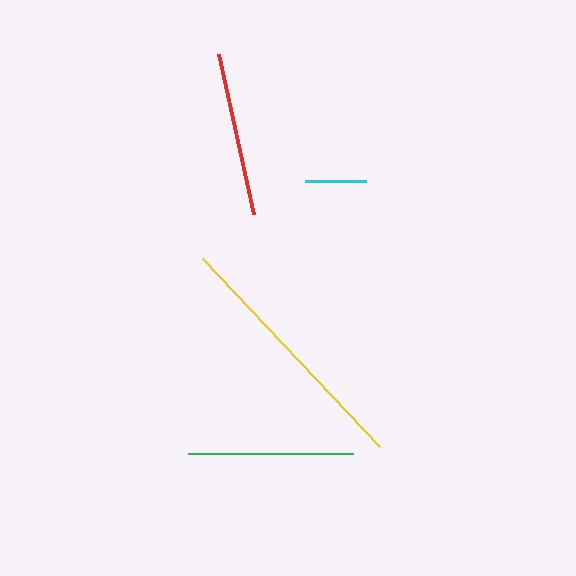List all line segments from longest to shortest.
From longest to shortest: yellow, green, red, cyan.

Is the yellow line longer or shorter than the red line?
The yellow line is longer than the red line.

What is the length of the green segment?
The green segment is approximately 165 pixels long.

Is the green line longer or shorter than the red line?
The green line is longer than the red line.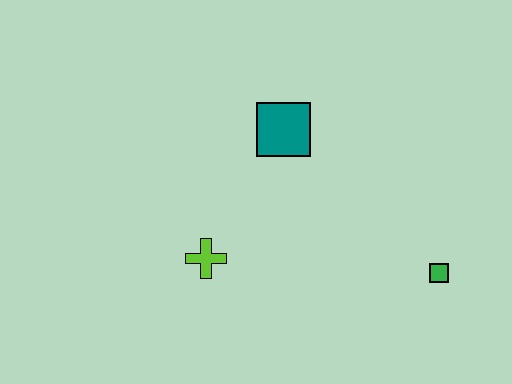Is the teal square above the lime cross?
Yes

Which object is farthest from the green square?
The lime cross is farthest from the green square.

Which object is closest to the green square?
The teal square is closest to the green square.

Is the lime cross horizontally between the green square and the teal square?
No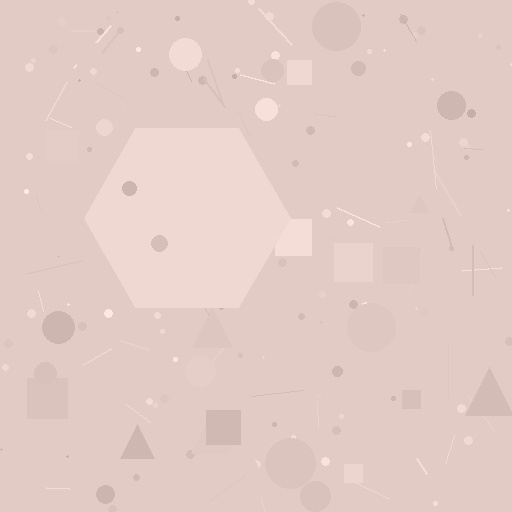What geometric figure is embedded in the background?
A hexagon is embedded in the background.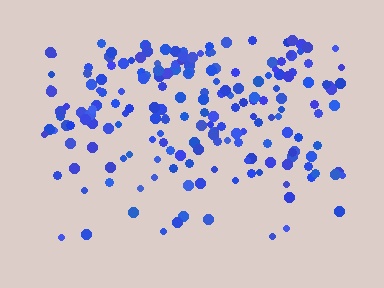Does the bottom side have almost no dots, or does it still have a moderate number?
Still a moderate number, just noticeably fewer than the top.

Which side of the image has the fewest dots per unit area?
The bottom.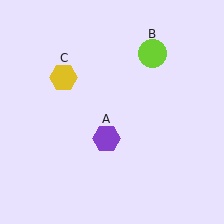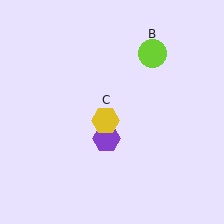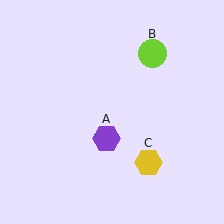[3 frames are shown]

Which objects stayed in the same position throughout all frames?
Purple hexagon (object A) and lime circle (object B) remained stationary.